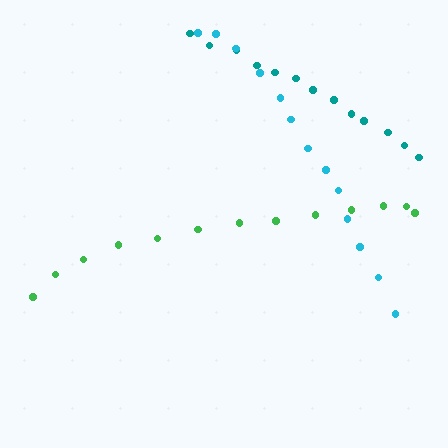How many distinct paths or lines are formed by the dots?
There are 3 distinct paths.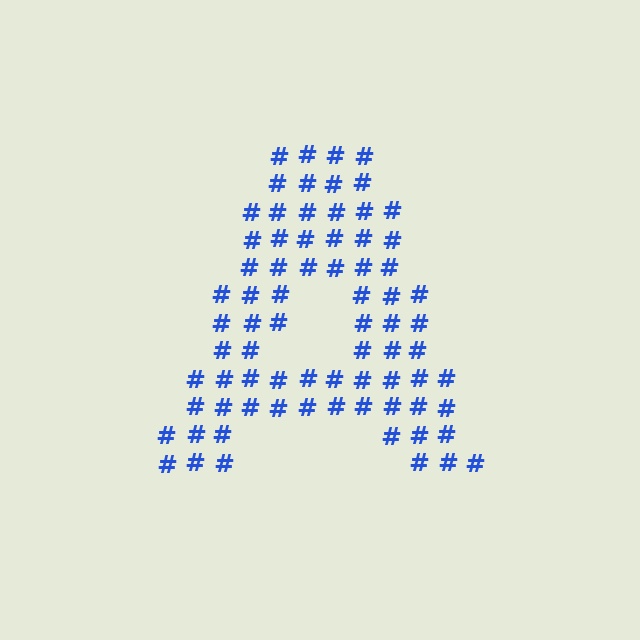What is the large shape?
The large shape is the letter A.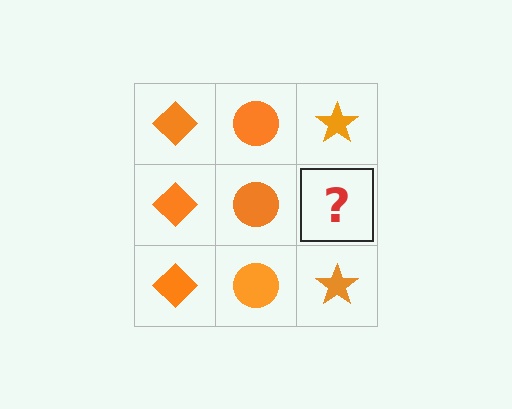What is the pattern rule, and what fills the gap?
The rule is that each column has a consistent shape. The gap should be filled with an orange star.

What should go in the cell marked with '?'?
The missing cell should contain an orange star.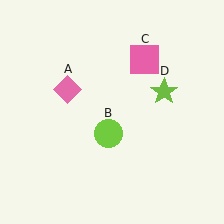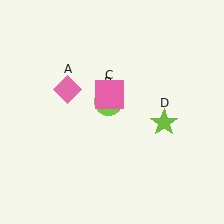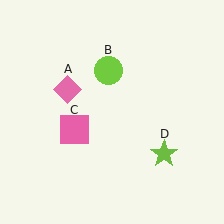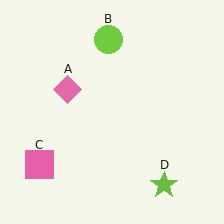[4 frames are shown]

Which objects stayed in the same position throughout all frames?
Pink diamond (object A) remained stationary.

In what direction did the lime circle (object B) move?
The lime circle (object B) moved up.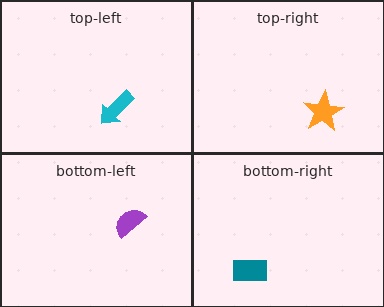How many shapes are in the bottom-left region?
1.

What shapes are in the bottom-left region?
The purple semicircle.